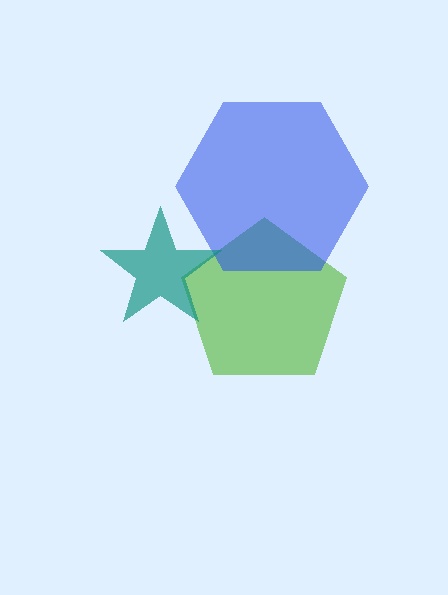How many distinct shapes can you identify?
There are 3 distinct shapes: a lime pentagon, a blue hexagon, a teal star.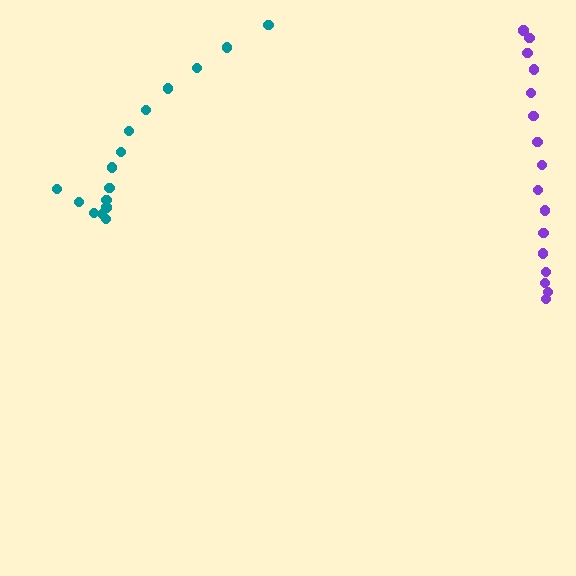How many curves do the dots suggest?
There are 2 distinct paths.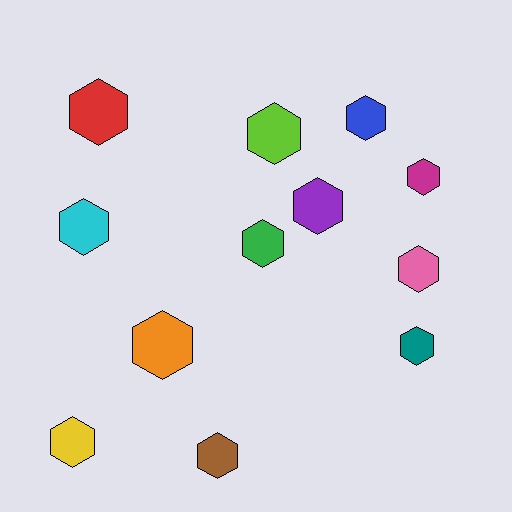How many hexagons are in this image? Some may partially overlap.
There are 12 hexagons.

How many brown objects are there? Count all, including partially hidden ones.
There is 1 brown object.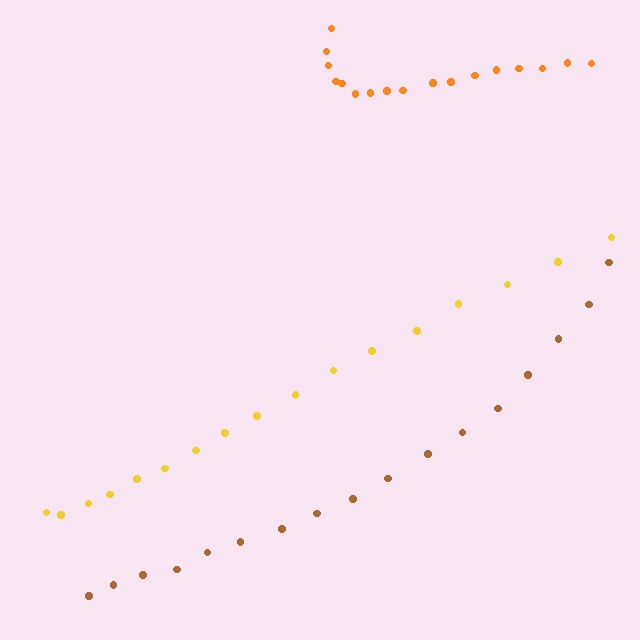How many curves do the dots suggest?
There are 3 distinct paths.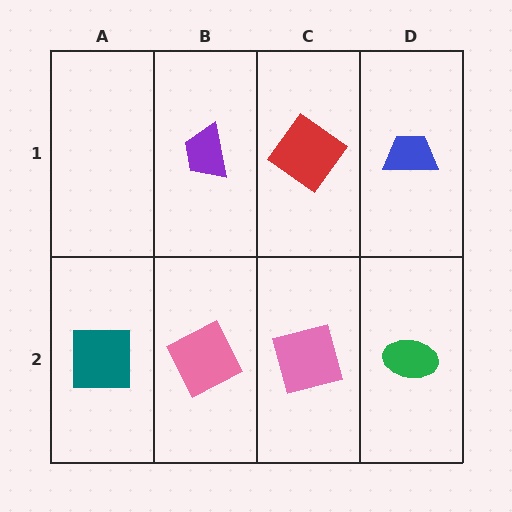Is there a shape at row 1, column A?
No, that cell is empty.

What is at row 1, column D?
A blue trapezoid.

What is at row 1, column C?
A red diamond.